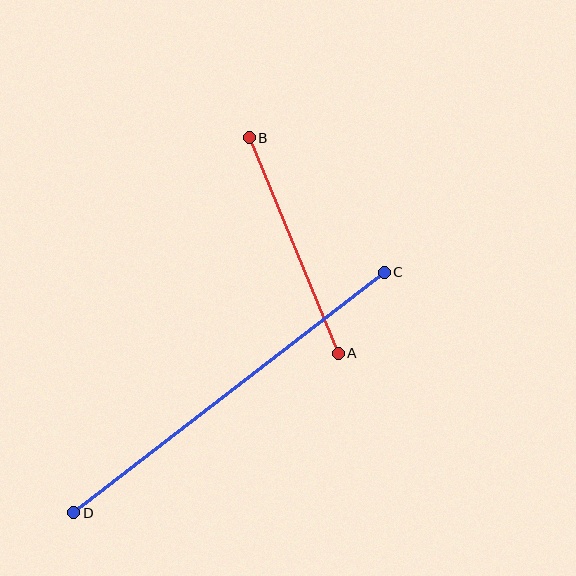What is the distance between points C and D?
The distance is approximately 393 pixels.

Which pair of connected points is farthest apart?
Points C and D are farthest apart.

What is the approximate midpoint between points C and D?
The midpoint is at approximately (229, 393) pixels.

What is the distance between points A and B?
The distance is approximately 233 pixels.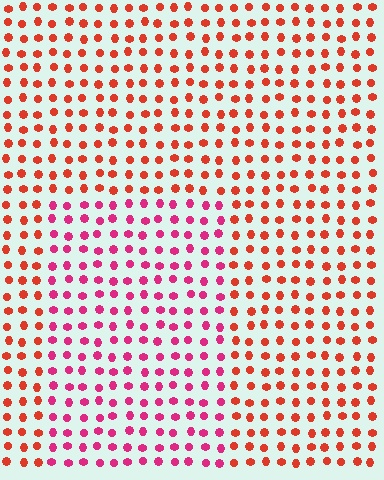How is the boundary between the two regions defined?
The boundary is defined purely by a slight shift in hue (about 36 degrees). Spacing, size, and orientation are identical on both sides.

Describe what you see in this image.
The image is filled with small red elements in a uniform arrangement. A rectangle-shaped region is visible where the elements are tinted to a slightly different hue, forming a subtle color boundary.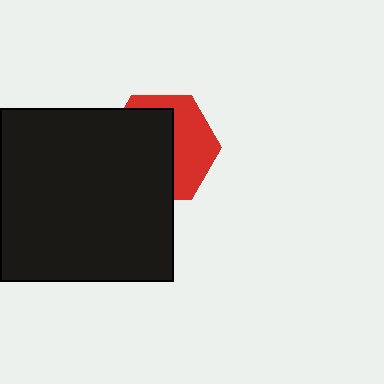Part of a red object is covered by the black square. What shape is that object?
It is a hexagon.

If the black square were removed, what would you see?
You would see the complete red hexagon.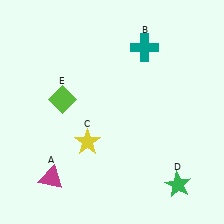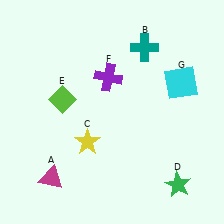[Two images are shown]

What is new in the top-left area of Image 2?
A purple cross (F) was added in the top-left area of Image 2.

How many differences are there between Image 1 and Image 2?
There are 2 differences between the two images.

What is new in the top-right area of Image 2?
A cyan square (G) was added in the top-right area of Image 2.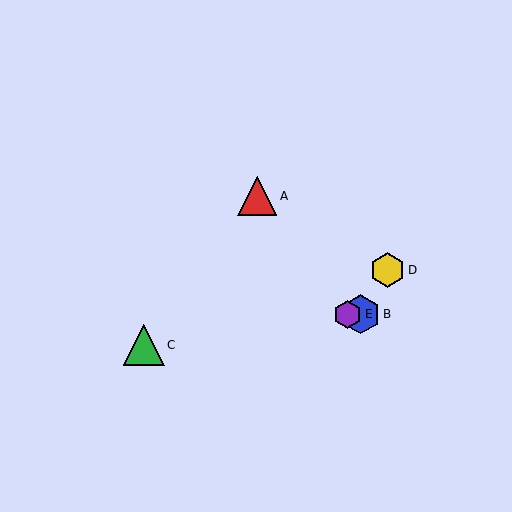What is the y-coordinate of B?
Object B is at y≈314.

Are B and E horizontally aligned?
Yes, both are at y≈314.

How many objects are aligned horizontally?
2 objects (B, E) are aligned horizontally.